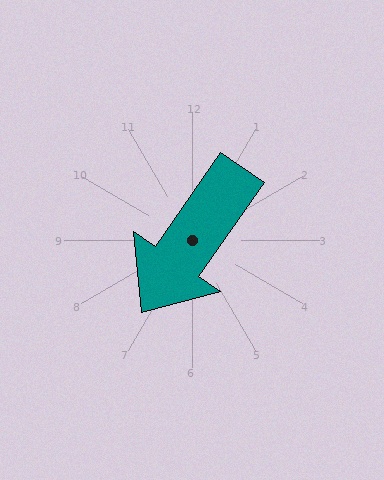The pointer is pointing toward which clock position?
Roughly 7 o'clock.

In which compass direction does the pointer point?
Southwest.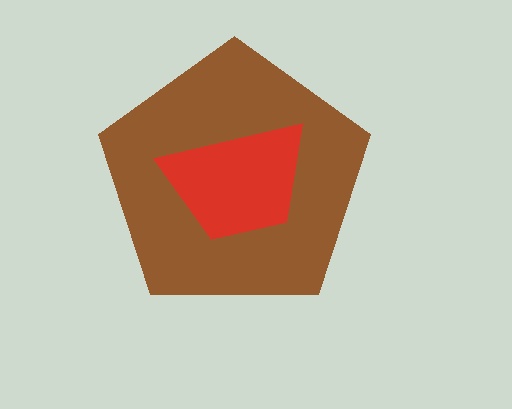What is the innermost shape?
The red trapezoid.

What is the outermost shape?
The brown pentagon.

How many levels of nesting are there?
2.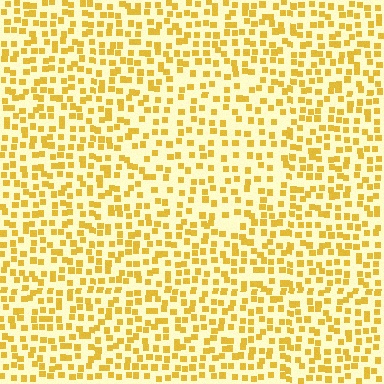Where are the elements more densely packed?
The elements are more densely packed outside the circle boundary.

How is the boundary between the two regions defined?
The boundary is defined by a change in element density (approximately 1.5x ratio). All elements are the same color, size, and shape.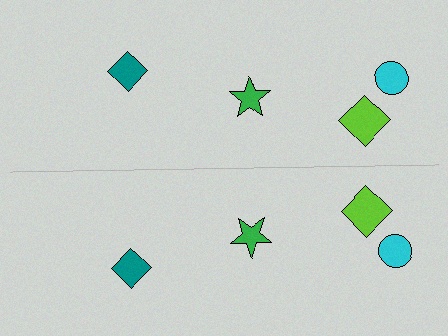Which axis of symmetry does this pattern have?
The pattern has a horizontal axis of symmetry running through the center of the image.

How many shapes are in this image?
There are 8 shapes in this image.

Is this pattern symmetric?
Yes, this pattern has bilateral (reflection) symmetry.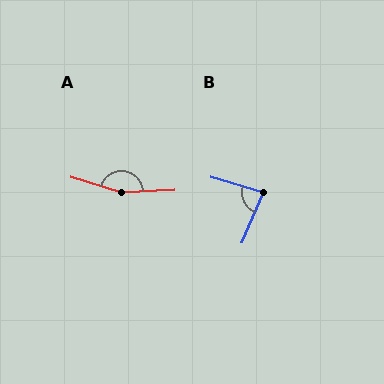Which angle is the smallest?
B, at approximately 84 degrees.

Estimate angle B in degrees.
Approximately 84 degrees.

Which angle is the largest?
A, at approximately 160 degrees.